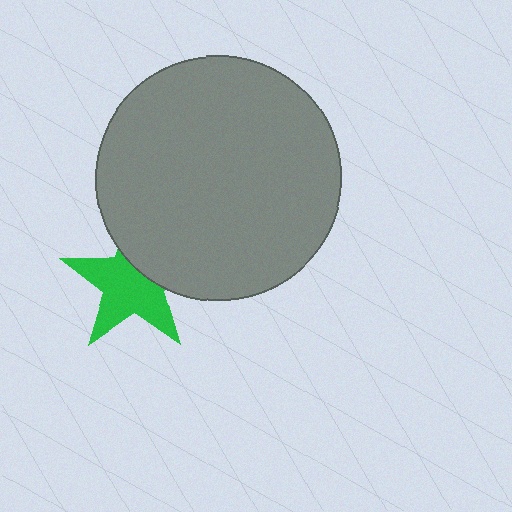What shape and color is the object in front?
The object in front is a gray circle.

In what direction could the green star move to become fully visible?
The green star could move toward the lower-left. That would shift it out from behind the gray circle entirely.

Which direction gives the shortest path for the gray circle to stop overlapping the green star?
Moving toward the upper-right gives the shortest separation.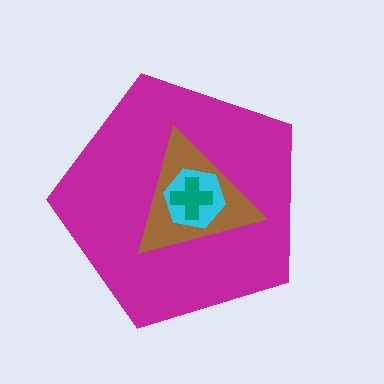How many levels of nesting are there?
4.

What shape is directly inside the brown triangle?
The cyan hexagon.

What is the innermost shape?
The teal cross.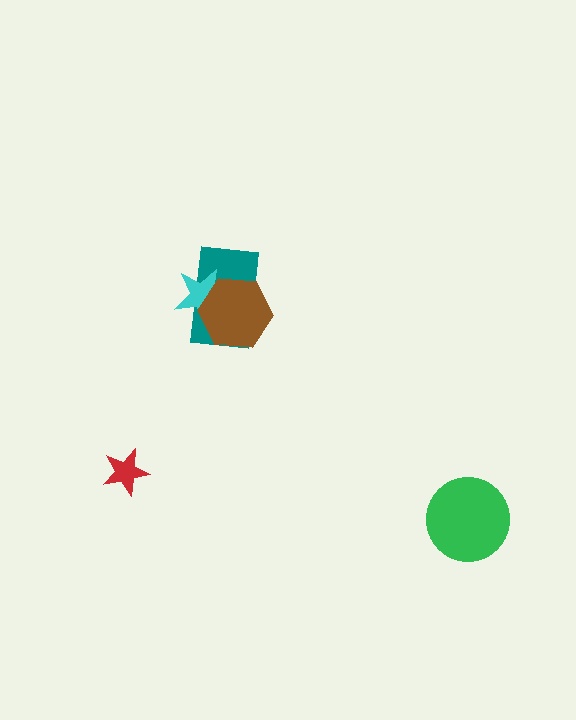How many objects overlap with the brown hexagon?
2 objects overlap with the brown hexagon.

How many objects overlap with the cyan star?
2 objects overlap with the cyan star.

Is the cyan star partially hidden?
Yes, it is partially covered by another shape.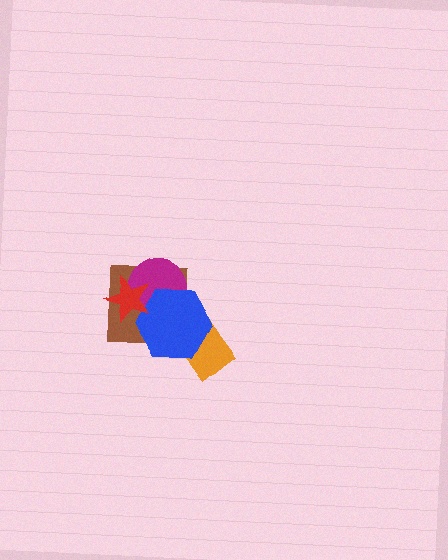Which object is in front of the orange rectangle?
The blue hexagon is in front of the orange rectangle.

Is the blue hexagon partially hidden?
Yes, it is partially covered by another shape.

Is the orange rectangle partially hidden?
Yes, it is partially covered by another shape.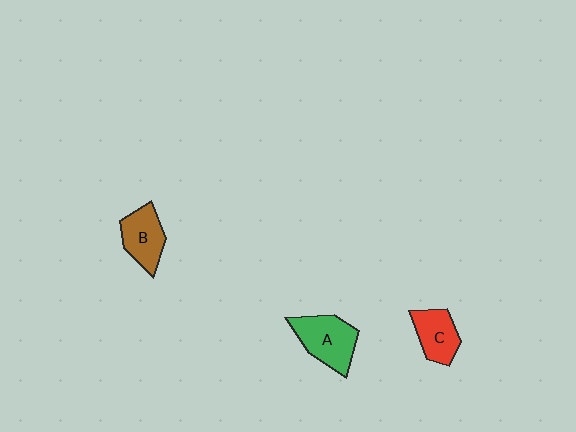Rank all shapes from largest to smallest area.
From largest to smallest: A (green), B (brown), C (red).